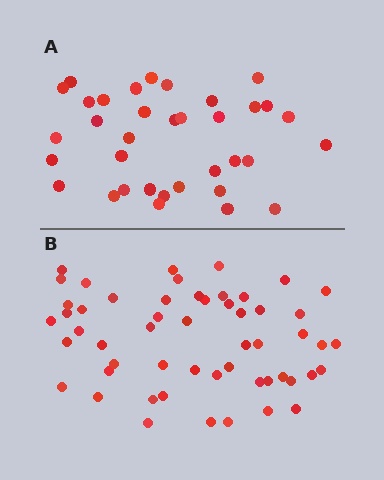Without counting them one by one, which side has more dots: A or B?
Region B (the bottom region) has more dots.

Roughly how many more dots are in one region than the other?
Region B has approximately 20 more dots than region A.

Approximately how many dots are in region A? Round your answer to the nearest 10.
About 40 dots. (The exact count is 35, which rounds to 40.)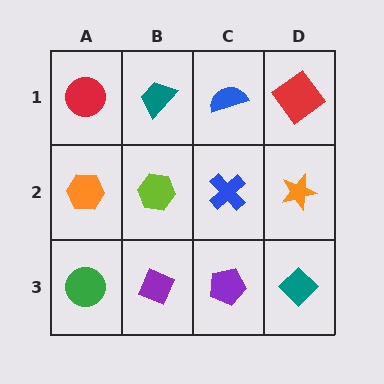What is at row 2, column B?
A lime hexagon.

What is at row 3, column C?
A purple pentagon.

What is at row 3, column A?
A green circle.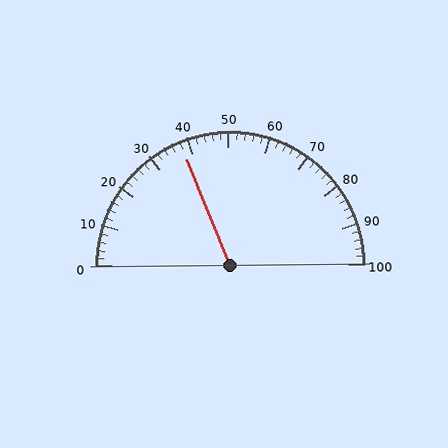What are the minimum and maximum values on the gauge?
The gauge ranges from 0 to 100.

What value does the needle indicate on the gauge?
The needle indicates approximately 38.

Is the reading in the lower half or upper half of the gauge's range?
The reading is in the lower half of the range (0 to 100).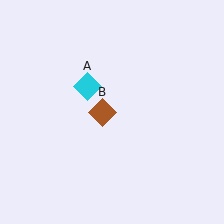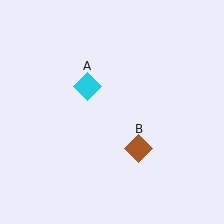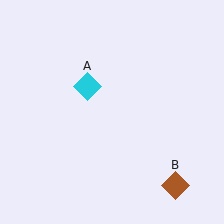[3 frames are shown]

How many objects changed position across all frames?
1 object changed position: brown diamond (object B).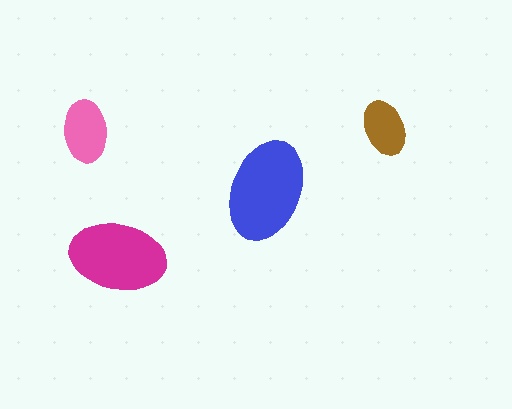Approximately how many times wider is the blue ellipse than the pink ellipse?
About 1.5 times wider.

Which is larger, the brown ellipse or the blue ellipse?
The blue one.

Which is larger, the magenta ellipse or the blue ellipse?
The blue one.